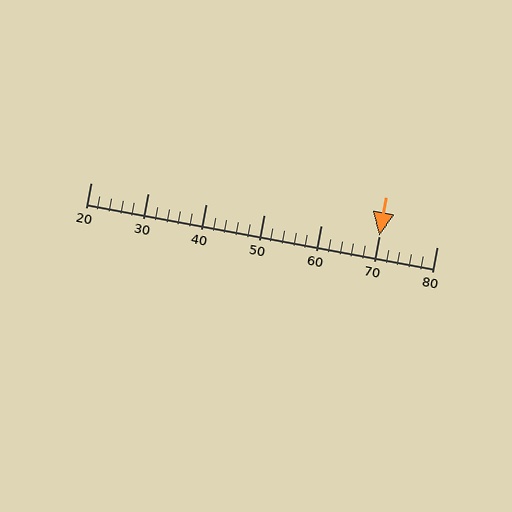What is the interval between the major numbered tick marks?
The major tick marks are spaced 10 units apart.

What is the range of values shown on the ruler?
The ruler shows values from 20 to 80.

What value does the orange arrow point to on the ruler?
The orange arrow points to approximately 70.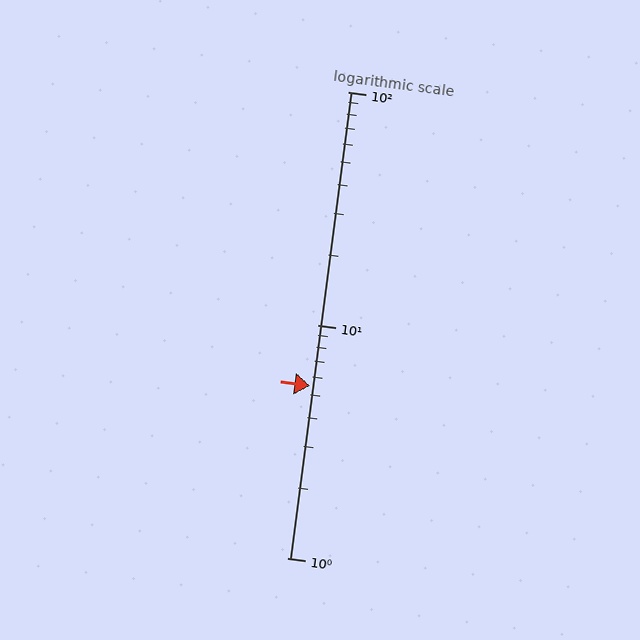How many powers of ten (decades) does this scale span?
The scale spans 2 decades, from 1 to 100.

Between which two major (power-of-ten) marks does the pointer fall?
The pointer is between 1 and 10.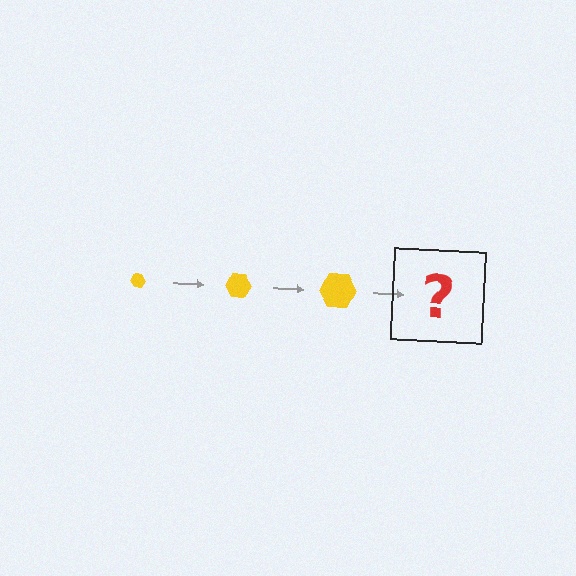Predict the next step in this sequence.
The next step is a yellow hexagon, larger than the previous one.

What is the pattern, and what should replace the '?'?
The pattern is that the hexagon gets progressively larger each step. The '?' should be a yellow hexagon, larger than the previous one.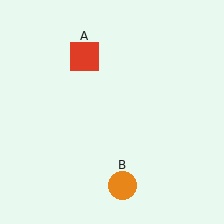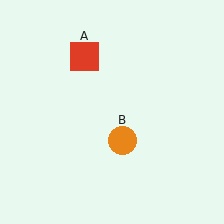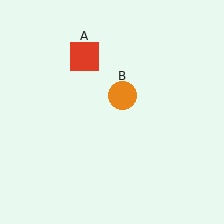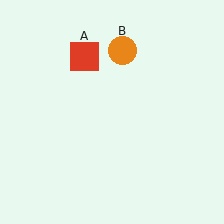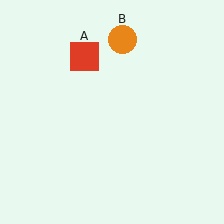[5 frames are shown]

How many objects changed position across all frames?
1 object changed position: orange circle (object B).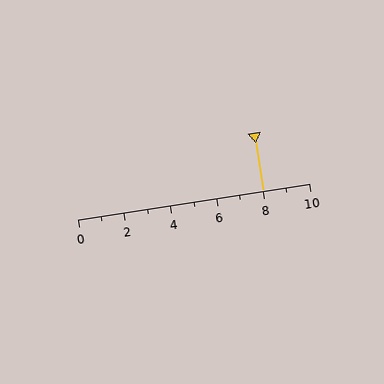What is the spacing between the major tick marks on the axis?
The major ticks are spaced 2 apart.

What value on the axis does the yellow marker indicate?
The marker indicates approximately 8.